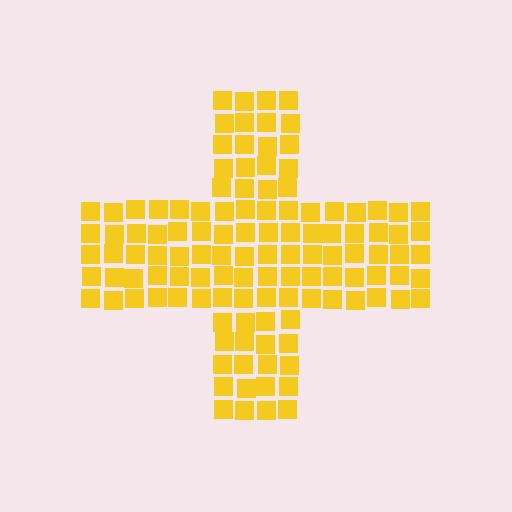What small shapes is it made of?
It is made of small squares.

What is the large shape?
The large shape is a cross.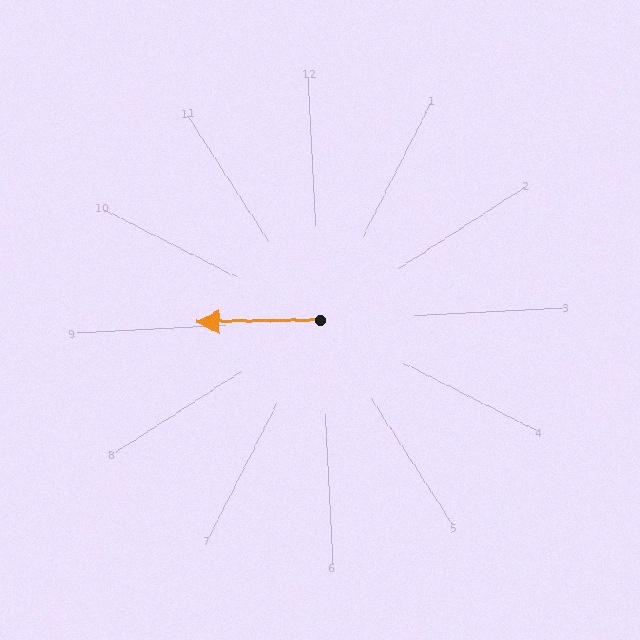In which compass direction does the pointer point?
West.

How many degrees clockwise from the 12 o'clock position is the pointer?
Approximately 272 degrees.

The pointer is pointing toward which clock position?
Roughly 9 o'clock.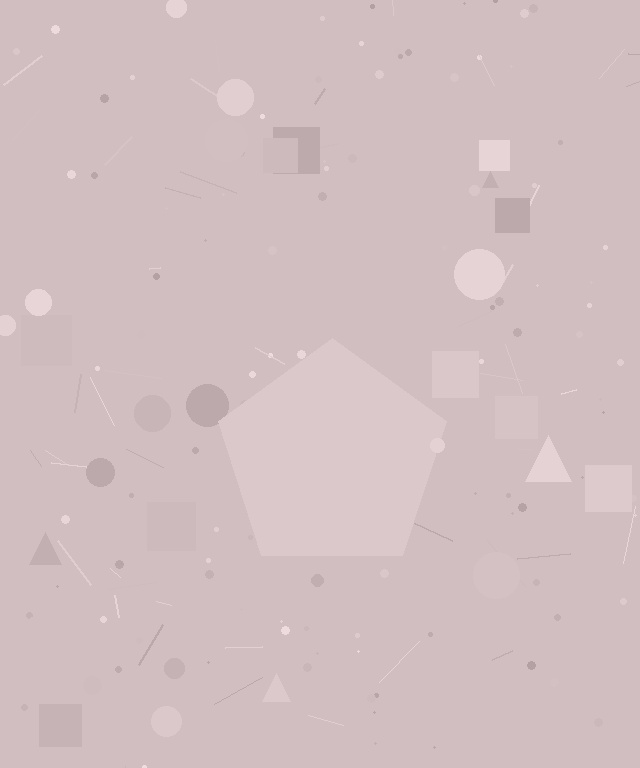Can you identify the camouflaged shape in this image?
The camouflaged shape is a pentagon.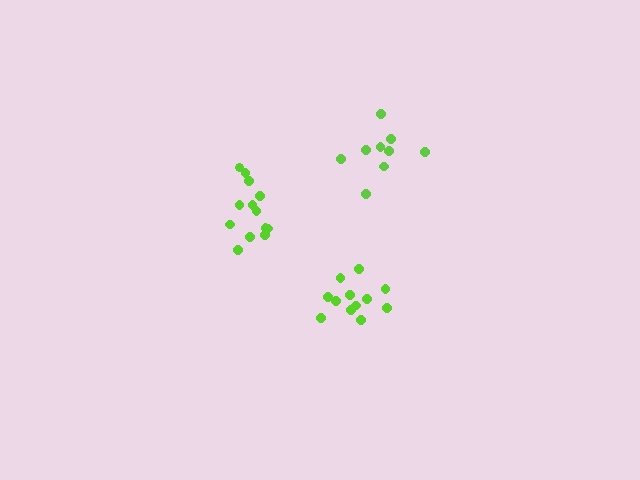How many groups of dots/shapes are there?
There are 3 groups.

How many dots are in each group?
Group 1: 13 dots, Group 2: 12 dots, Group 3: 9 dots (34 total).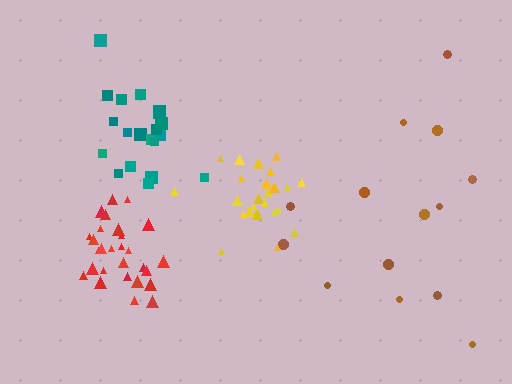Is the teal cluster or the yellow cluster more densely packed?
Yellow.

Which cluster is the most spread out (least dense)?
Brown.